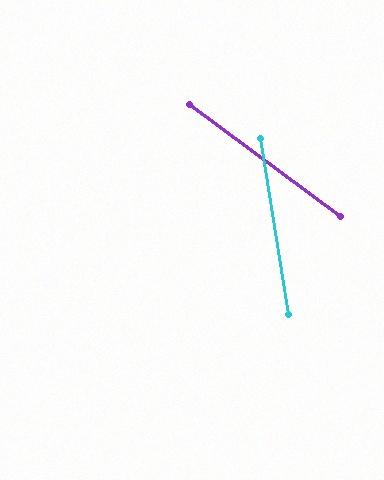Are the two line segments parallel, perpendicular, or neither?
Neither parallel nor perpendicular — they differ by about 44°.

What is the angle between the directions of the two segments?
Approximately 44 degrees.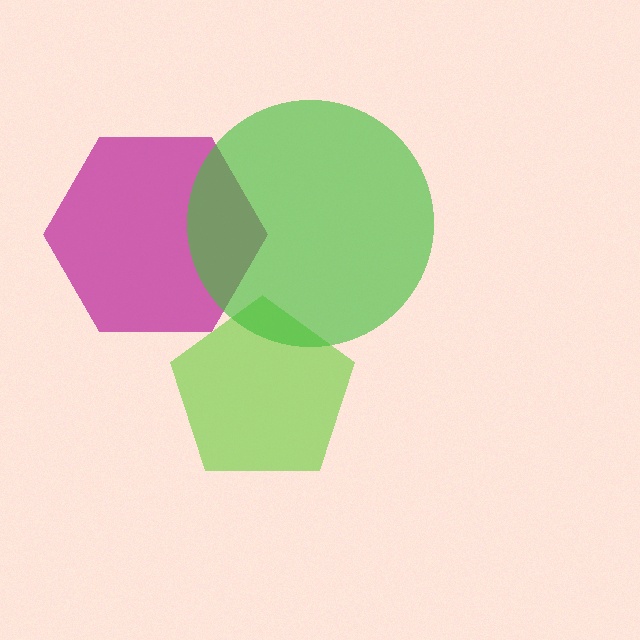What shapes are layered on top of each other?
The layered shapes are: a lime pentagon, a magenta hexagon, a green circle.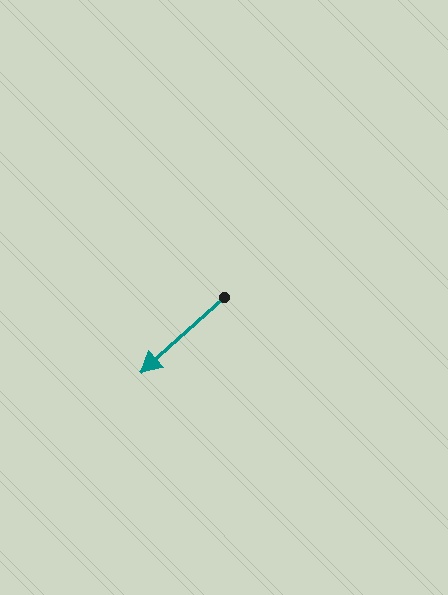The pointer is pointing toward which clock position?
Roughly 8 o'clock.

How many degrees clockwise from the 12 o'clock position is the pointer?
Approximately 228 degrees.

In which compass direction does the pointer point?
Southwest.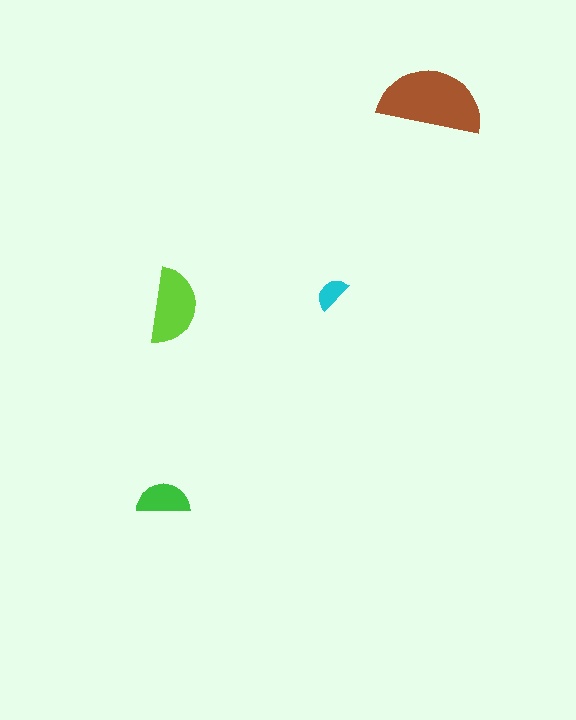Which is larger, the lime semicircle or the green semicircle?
The lime one.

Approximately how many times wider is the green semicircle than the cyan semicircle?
About 1.5 times wider.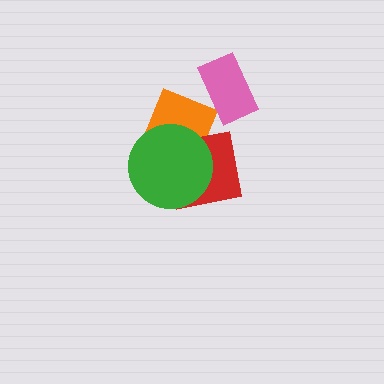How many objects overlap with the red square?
2 objects overlap with the red square.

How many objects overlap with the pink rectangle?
0 objects overlap with the pink rectangle.